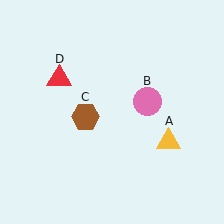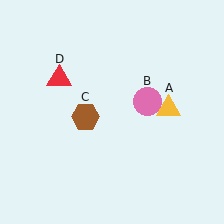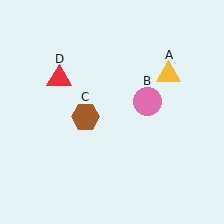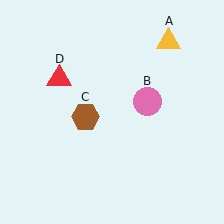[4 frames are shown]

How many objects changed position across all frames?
1 object changed position: yellow triangle (object A).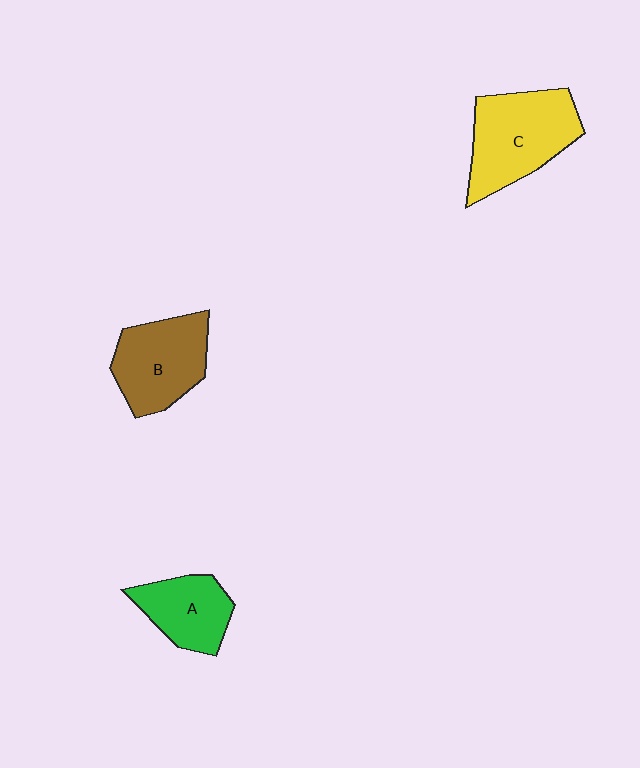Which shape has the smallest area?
Shape A (green).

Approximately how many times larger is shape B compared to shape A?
Approximately 1.3 times.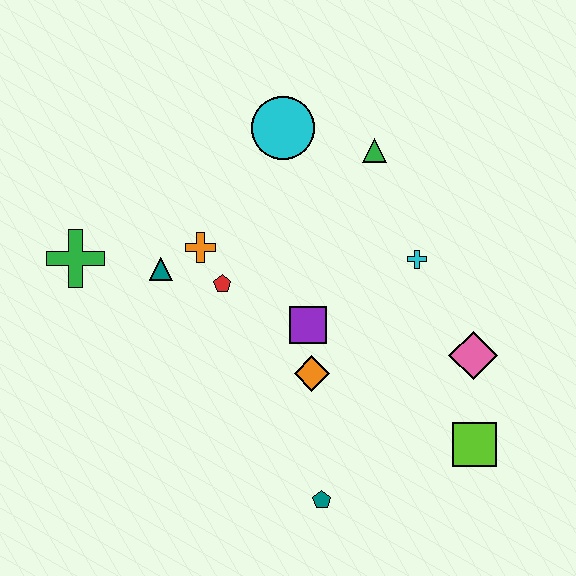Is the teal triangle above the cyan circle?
No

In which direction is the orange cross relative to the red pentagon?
The orange cross is above the red pentagon.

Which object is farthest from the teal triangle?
The lime square is farthest from the teal triangle.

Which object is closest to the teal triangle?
The orange cross is closest to the teal triangle.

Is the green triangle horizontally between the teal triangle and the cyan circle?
No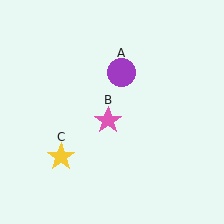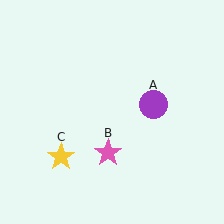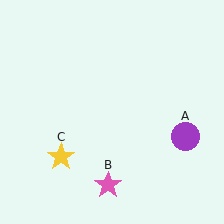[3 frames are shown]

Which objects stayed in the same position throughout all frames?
Yellow star (object C) remained stationary.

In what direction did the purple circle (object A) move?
The purple circle (object A) moved down and to the right.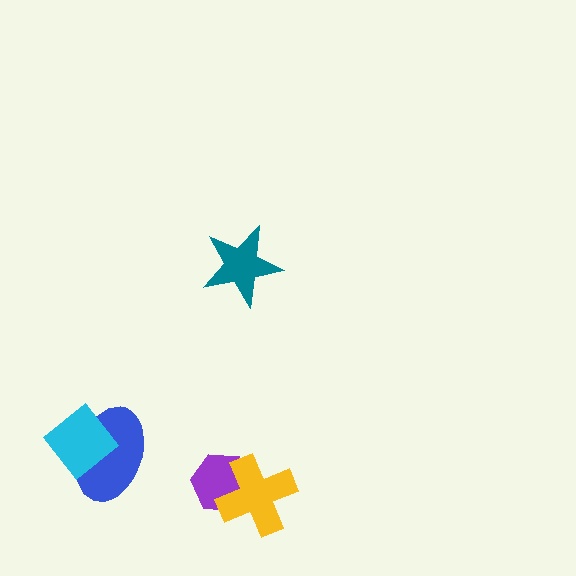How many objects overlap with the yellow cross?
1 object overlaps with the yellow cross.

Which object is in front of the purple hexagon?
The yellow cross is in front of the purple hexagon.